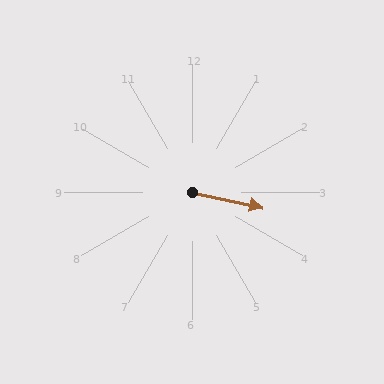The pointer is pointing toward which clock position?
Roughly 3 o'clock.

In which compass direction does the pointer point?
East.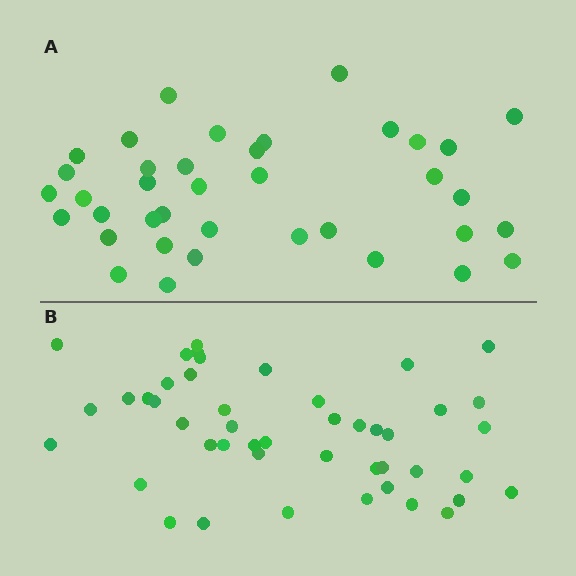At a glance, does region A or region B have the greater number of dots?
Region B (the bottom region) has more dots.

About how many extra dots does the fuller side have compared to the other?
Region B has roughly 8 or so more dots than region A.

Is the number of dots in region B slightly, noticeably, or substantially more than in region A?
Region B has only slightly more — the two regions are fairly close. The ratio is roughly 1.2 to 1.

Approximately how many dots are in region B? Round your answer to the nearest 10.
About 50 dots. (The exact count is 46, which rounds to 50.)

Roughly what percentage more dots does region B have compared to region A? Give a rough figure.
About 20% more.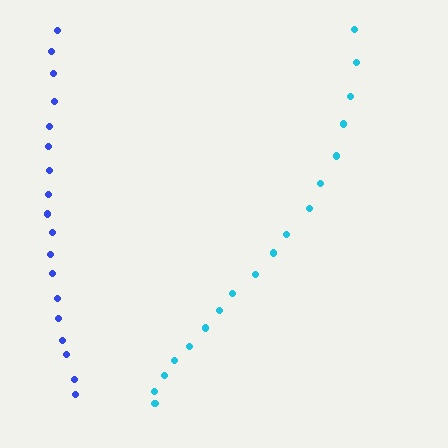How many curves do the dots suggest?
There are 2 distinct paths.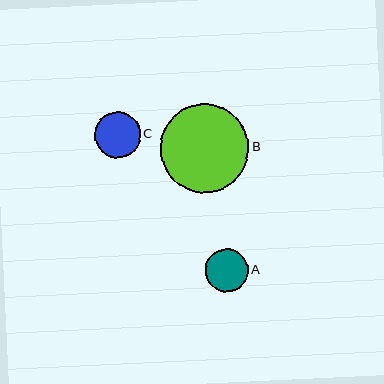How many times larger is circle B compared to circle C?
Circle B is approximately 1.9 times the size of circle C.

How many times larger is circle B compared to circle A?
Circle B is approximately 2.0 times the size of circle A.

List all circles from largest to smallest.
From largest to smallest: B, C, A.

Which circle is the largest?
Circle B is the largest with a size of approximately 88 pixels.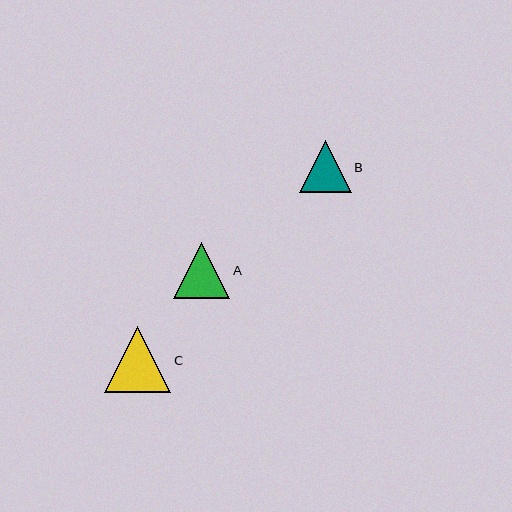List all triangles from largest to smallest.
From largest to smallest: C, A, B.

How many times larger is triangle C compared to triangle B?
Triangle C is approximately 1.3 times the size of triangle B.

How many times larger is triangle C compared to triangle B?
Triangle C is approximately 1.3 times the size of triangle B.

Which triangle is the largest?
Triangle C is the largest with a size of approximately 66 pixels.